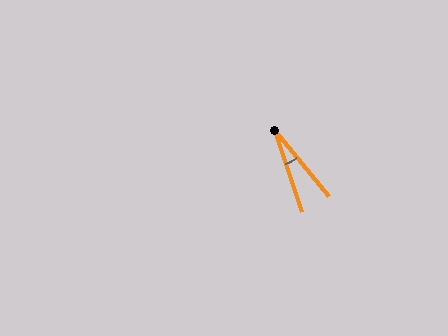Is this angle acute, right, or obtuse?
It is acute.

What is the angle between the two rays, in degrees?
Approximately 20 degrees.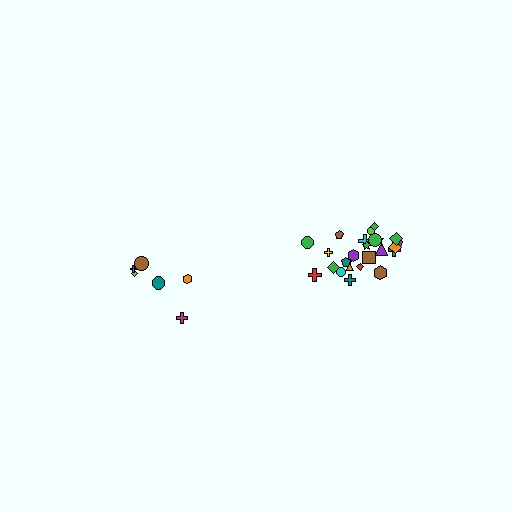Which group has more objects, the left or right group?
The right group.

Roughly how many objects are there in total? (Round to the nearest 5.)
Roughly 30 objects in total.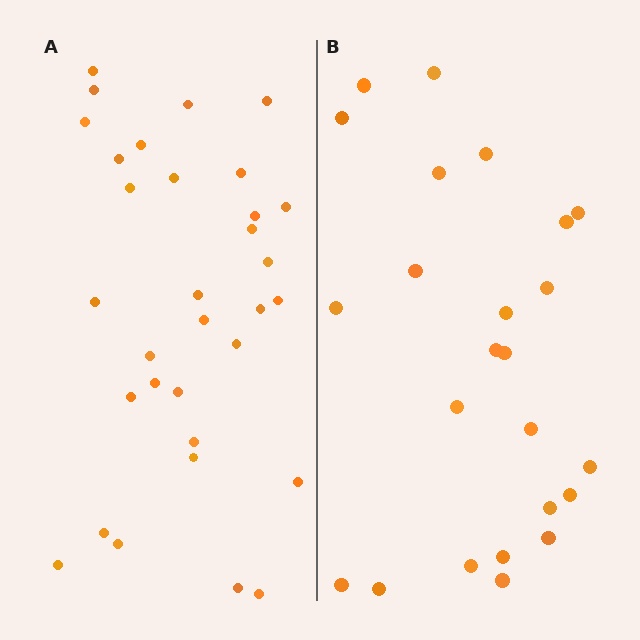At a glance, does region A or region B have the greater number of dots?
Region A (the left region) has more dots.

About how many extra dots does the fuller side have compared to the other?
Region A has roughly 8 or so more dots than region B.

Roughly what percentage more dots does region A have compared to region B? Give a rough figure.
About 35% more.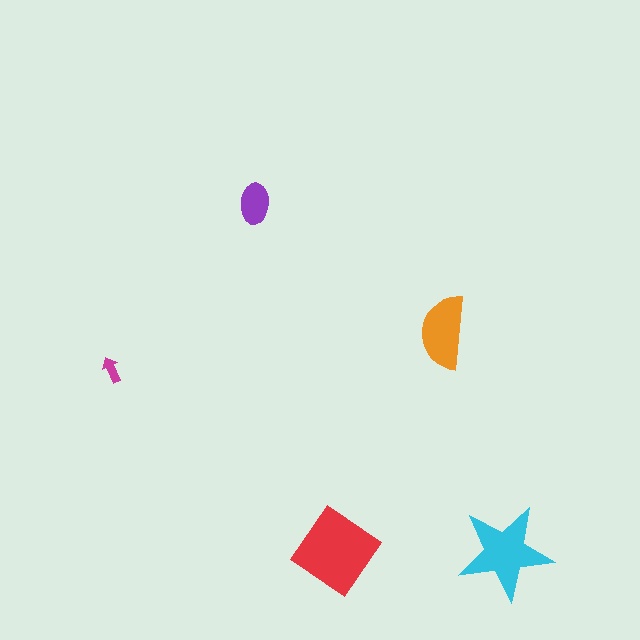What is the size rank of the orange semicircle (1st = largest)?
3rd.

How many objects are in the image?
There are 5 objects in the image.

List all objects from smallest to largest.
The magenta arrow, the purple ellipse, the orange semicircle, the cyan star, the red diamond.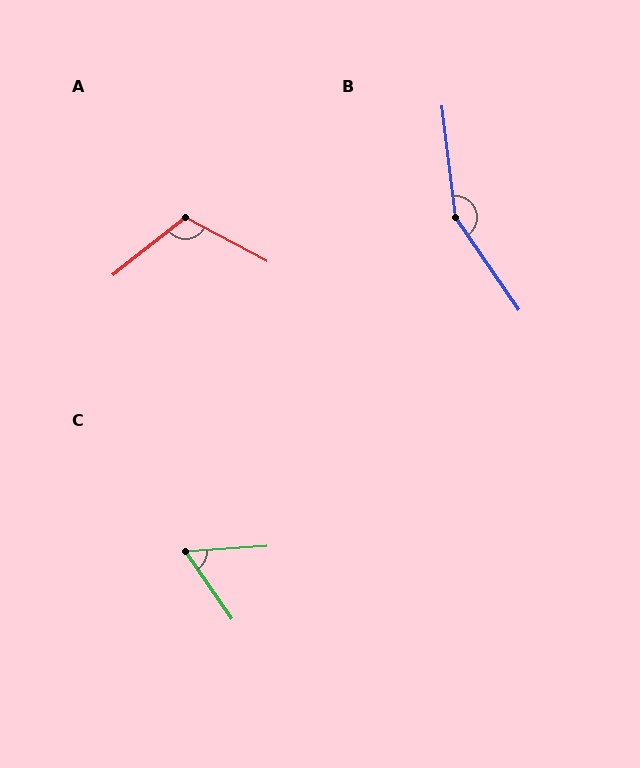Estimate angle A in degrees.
Approximately 114 degrees.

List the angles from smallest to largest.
C (59°), A (114°), B (153°).